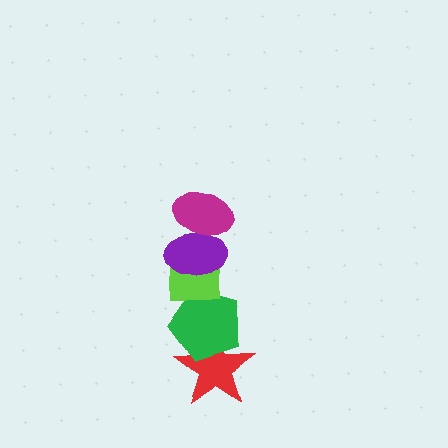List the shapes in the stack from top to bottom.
From top to bottom: the magenta ellipse, the purple ellipse, the lime square, the green pentagon, the red star.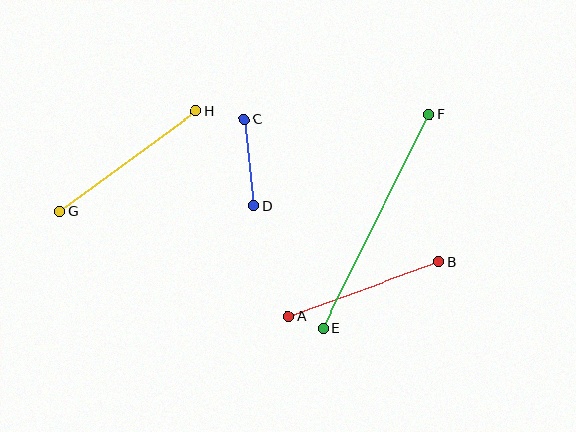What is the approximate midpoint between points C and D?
The midpoint is at approximately (249, 163) pixels.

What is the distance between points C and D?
The distance is approximately 87 pixels.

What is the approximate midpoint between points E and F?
The midpoint is at approximately (376, 221) pixels.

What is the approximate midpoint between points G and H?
The midpoint is at approximately (128, 161) pixels.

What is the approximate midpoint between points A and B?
The midpoint is at approximately (363, 289) pixels.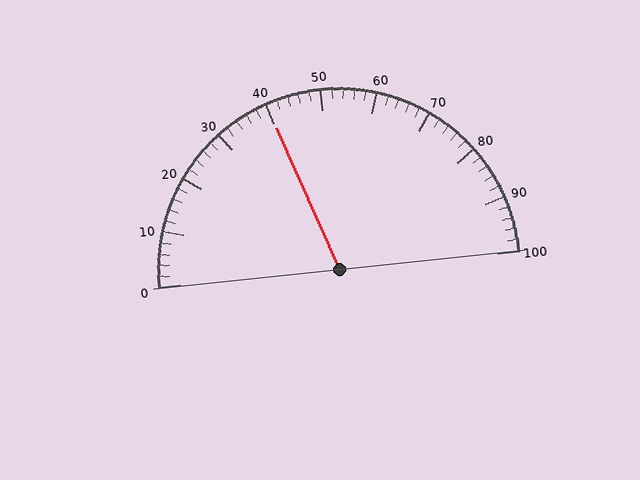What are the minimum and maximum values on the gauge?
The gauge ranges from 0 to 100.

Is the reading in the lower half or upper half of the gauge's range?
The reading is in the lower half of the range (0 to 100).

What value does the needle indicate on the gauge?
The needle indicates approximately 40.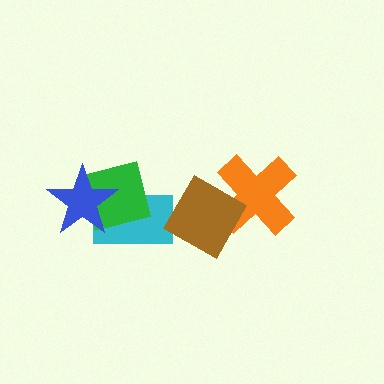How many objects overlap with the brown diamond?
2 objects overlap with the brown diamond.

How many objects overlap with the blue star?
2 objects overlap with the blue star.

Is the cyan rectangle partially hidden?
Yes, it is partially covered by another shape.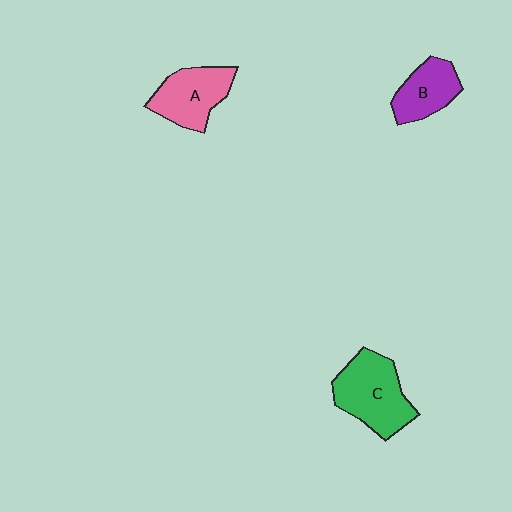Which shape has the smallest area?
Shape B (purple).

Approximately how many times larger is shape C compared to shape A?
Approximately 1.2 times.